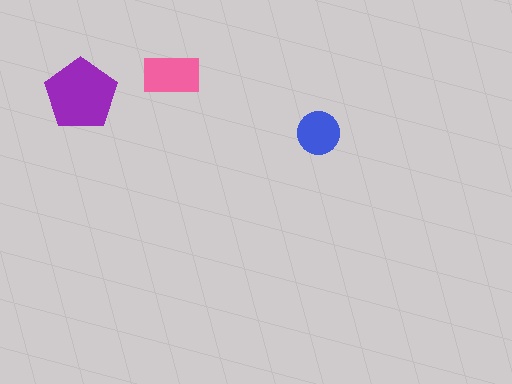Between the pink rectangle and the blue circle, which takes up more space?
The pink rectangle.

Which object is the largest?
The purple pentagon.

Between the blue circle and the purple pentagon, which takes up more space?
The purple pentagon.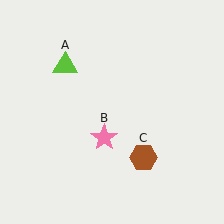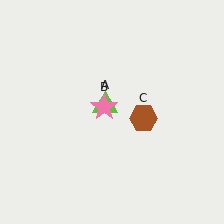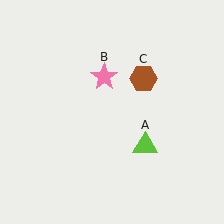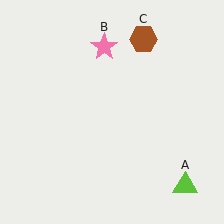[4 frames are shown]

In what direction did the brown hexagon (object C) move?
The brown hexagon (object C) moved up.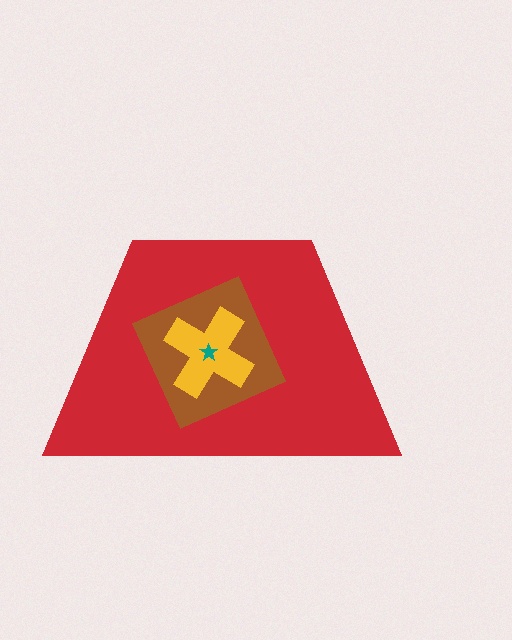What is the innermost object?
The teal star.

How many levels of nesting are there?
4.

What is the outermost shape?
The red trapezoid.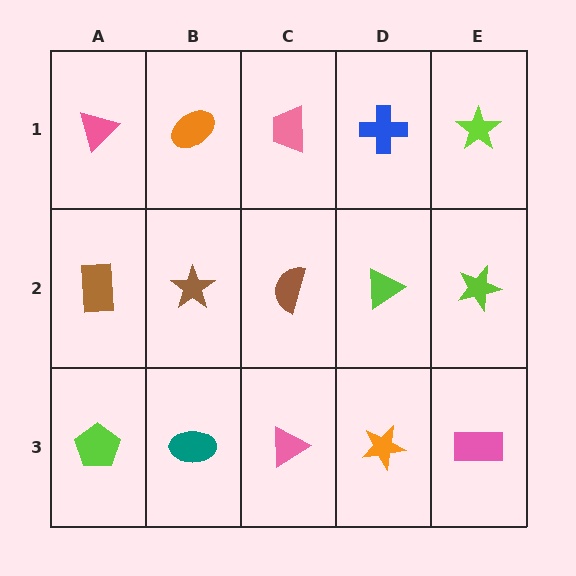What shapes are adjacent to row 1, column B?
A brown star (row 2, column B), a pink triangle (row 1, column A), a pink trapezoid (row 1, column C).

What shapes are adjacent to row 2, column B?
An orange ellipse (row 1, column B), a teal ellipse (row 3, column B), a brown rectangle (row 2, column A), a brown semicircle (row 2, column C).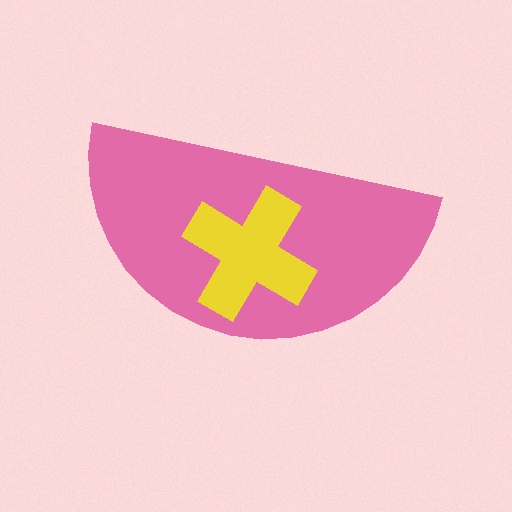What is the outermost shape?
The pink semicircle.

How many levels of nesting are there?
2.